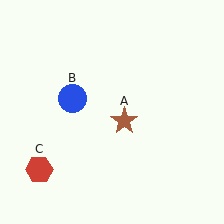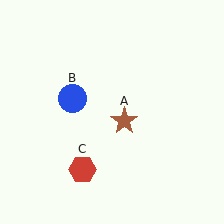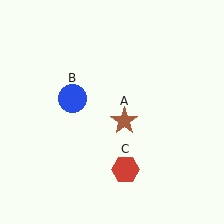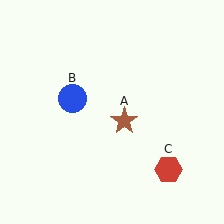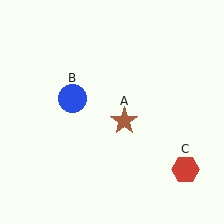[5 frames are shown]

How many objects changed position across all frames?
1 object changed position: red hexagon (object C).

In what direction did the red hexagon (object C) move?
The red hexagon (object C) moved right.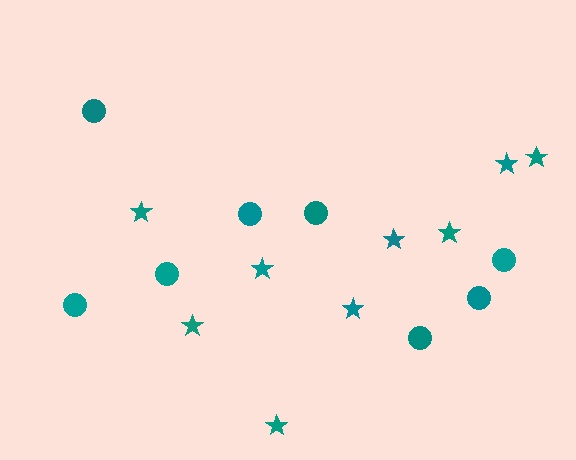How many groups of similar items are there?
There are 2 groups: one group of circles (8) and one group of stars (9).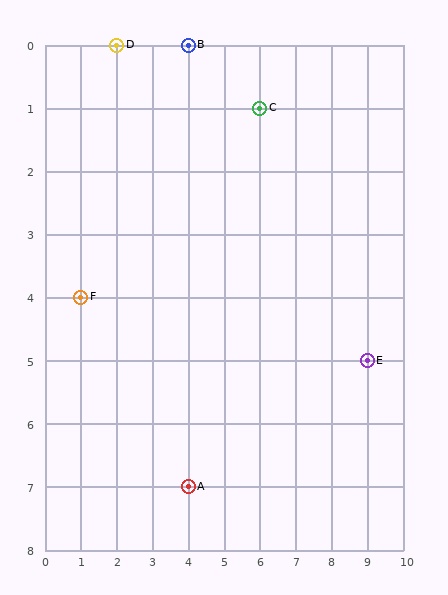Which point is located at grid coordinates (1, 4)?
Point F is at (1, 4).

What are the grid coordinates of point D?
Point D is at grid coordinates (2, 0).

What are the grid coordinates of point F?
Point F is at grid coordinates (1, 4).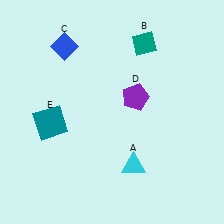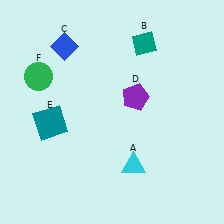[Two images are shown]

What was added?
A green circle (F) was added in Image 2.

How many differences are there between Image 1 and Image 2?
There is 1 difference between the two images.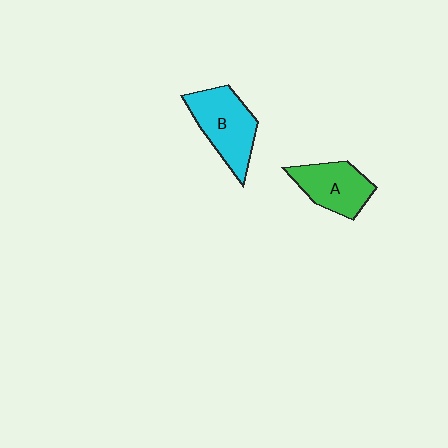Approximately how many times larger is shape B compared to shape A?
Approximately 1.2 times.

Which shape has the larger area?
Shape B (cyan).